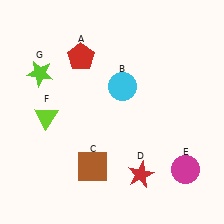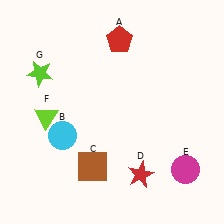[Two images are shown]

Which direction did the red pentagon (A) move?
The red pentagon (A) moved right.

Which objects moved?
The objects that moved are: the red pentagon (A), the cyan circle (B).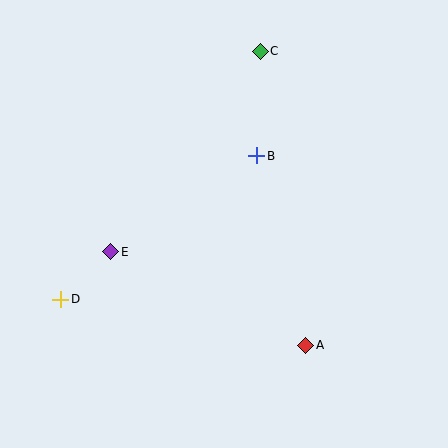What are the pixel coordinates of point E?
Point E is at (111, 252).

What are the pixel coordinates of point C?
Point C is at (260, 51).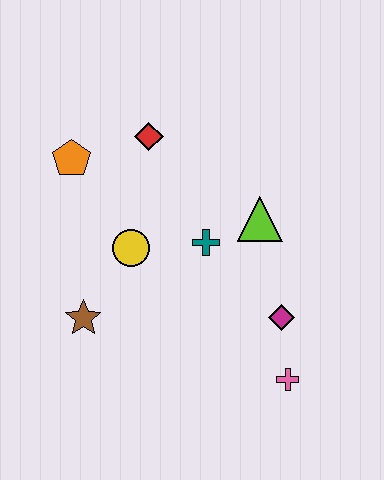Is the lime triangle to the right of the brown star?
Yes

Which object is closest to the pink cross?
The magenta diamond is closest to the pink cross.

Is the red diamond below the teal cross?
No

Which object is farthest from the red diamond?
The pink cross is farthest from the red diamond.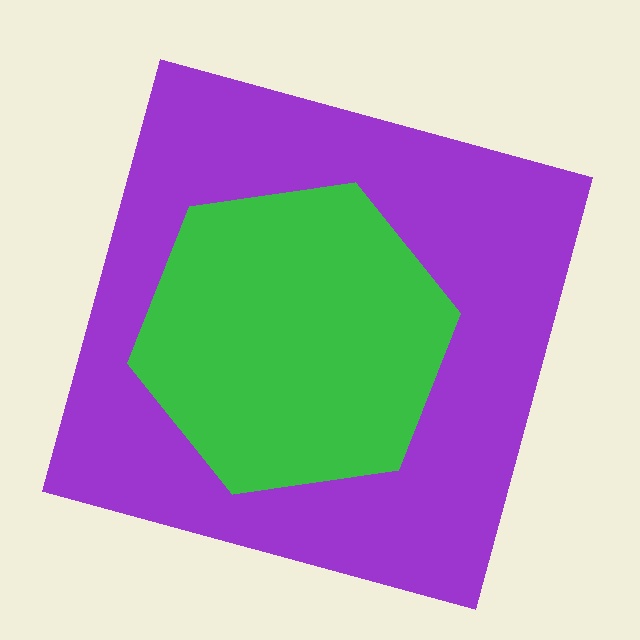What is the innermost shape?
The green hexagon.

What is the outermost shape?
The purple square.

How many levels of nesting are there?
2.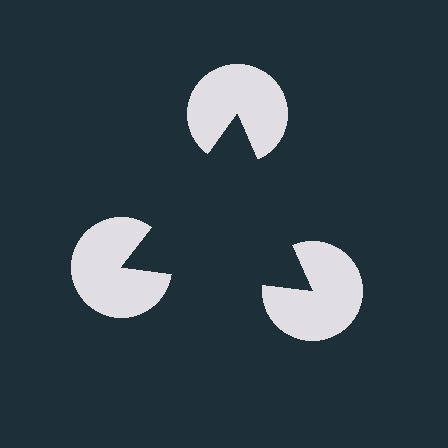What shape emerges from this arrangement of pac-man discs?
An illusory triangle — its edges are inferred from the aligned wedge cuts in the pac-man discs, not physically drawn.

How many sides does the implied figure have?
3 sides.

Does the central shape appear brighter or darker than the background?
It typically appears slightly darker than the background, even though no actual brightness change is drawn.